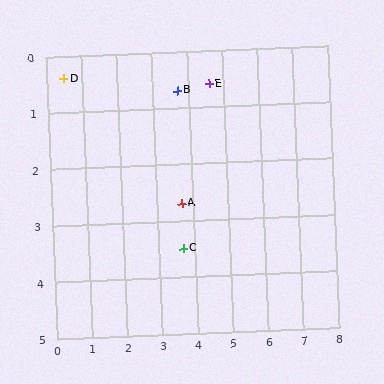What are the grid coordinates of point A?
Point A is at approximately (3.7, 2.7).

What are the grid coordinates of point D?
Point D is at approximately (0.5, 0.4).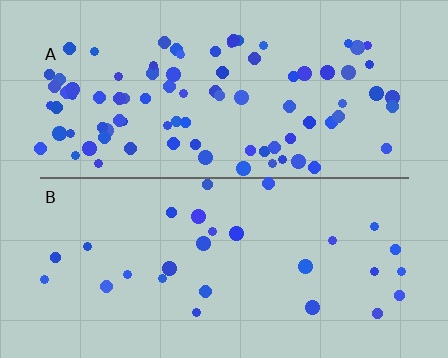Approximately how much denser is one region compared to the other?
Approximately 3.2× — region A over region B.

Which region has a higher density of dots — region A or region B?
A (the top).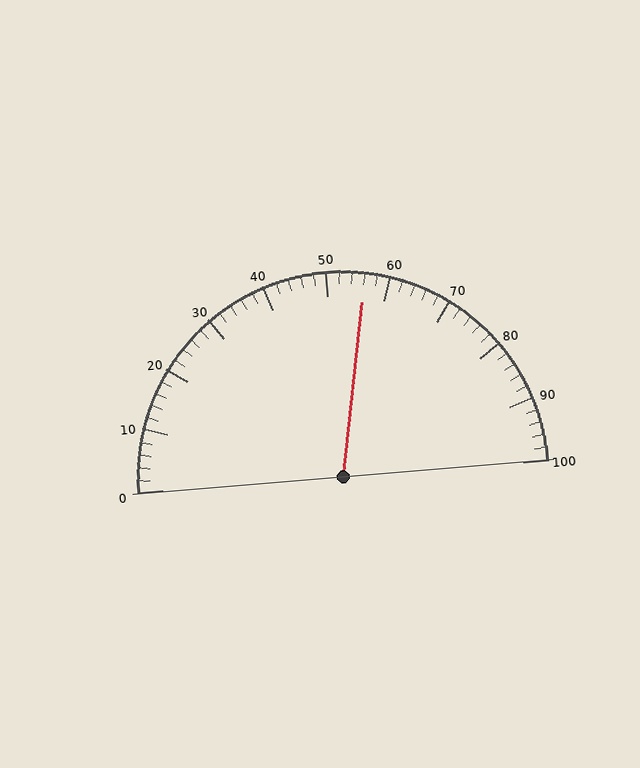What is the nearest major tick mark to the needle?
The nearest major tick mark is 60.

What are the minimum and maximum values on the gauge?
The gauge ranges from 0 to 100.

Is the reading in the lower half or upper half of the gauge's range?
The reading is in the upper half of the range (0 to 100).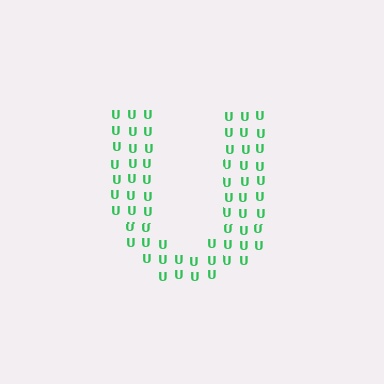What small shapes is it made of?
It is made of small letter U's.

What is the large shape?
The large shape is the letter U.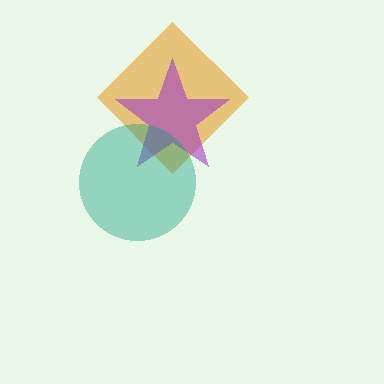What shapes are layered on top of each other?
The layered shapes are: an orange diamond, a purple star, a teal circle.